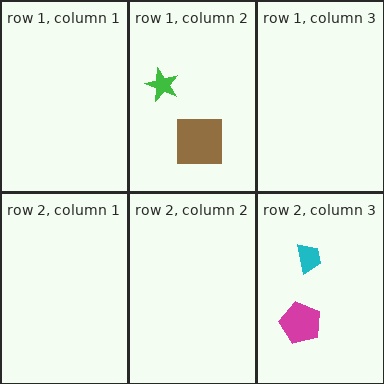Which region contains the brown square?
The row 1, column 2 region.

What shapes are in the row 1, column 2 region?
The green star, the brown square.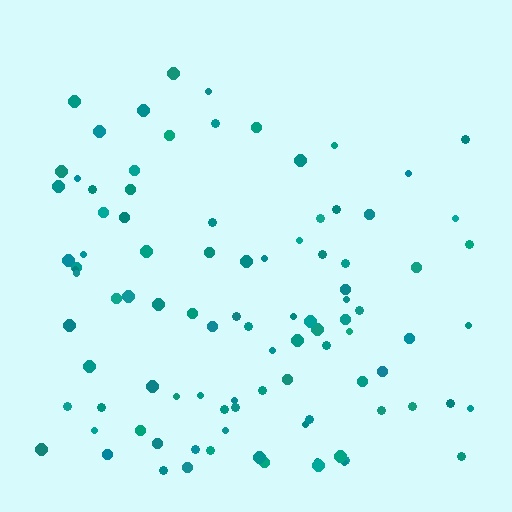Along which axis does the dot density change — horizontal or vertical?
Vertical.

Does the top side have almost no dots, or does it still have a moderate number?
Still a moderate number, just noticeably fewer than the bottom.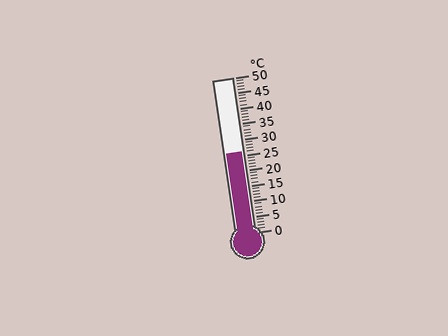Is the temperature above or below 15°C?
The temperature is above 15°C.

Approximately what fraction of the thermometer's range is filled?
The thermometer is filled to approximately 50% of its range.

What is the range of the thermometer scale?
The thermometer scale ranges from 0°C to 50°C.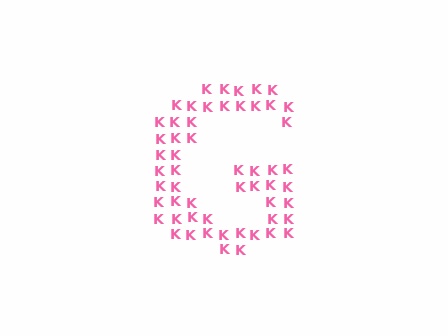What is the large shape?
The large shape is the letter G.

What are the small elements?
The small elements are letter K's.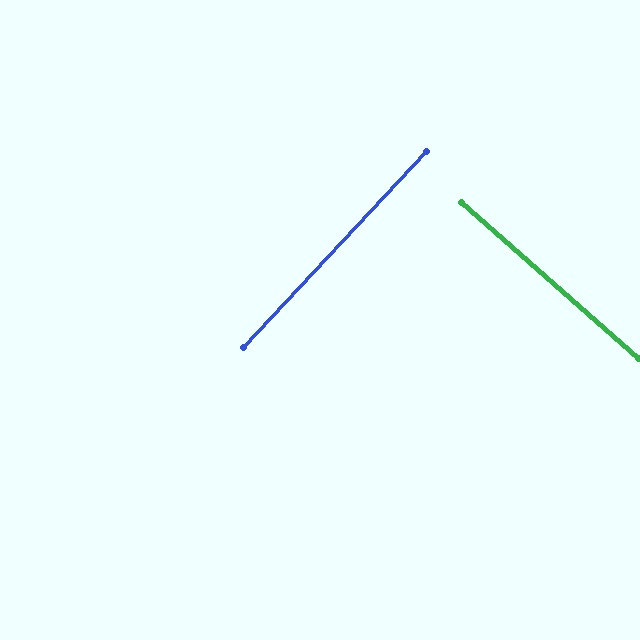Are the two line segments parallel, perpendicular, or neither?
Perpendicular — they meet at approximately 88°.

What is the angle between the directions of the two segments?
Approximately 88 degrees.